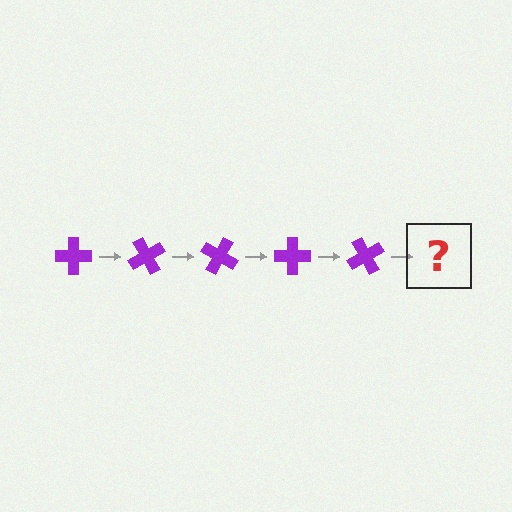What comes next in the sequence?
The next element should be a purple cross rotated 300 degrees.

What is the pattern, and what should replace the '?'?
The pattern is that the cross rotates 60 degrees each step. The '?' should be a purple cross rotated 300 degrees.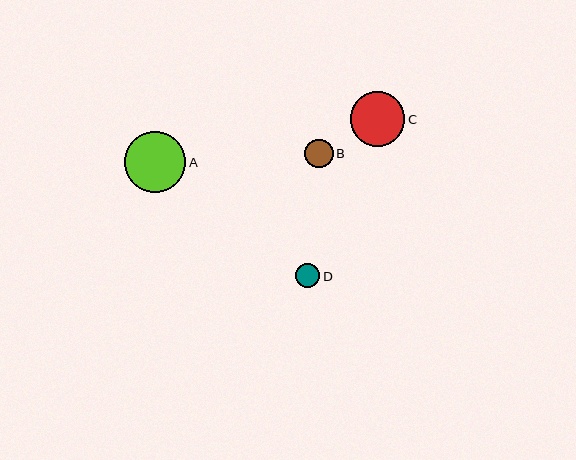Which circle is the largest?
Circle A is the largest with a size of approximately 61 pixels.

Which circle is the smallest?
Circle D is the smallest with a size of approximately 24 pixels.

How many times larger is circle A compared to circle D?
Circle A is approximately 2.5 times the size of circle D.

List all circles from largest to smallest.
From largest to smallest: A, C, B, D.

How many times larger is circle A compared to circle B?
Circle A is approximately 2.1 times the size of circle B.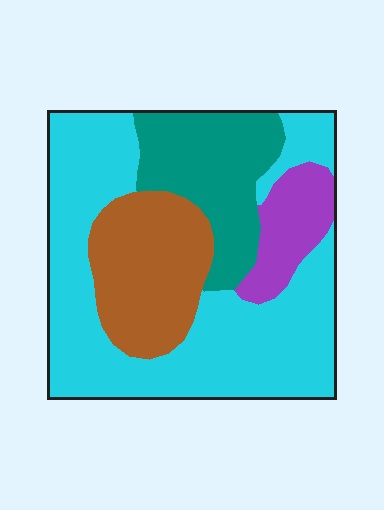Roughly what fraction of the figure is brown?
Brown takes up about one fifth (1/5) of the figure.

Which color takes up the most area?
Cyan, at roughly 50%.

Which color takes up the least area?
Purple, at roughly 10%.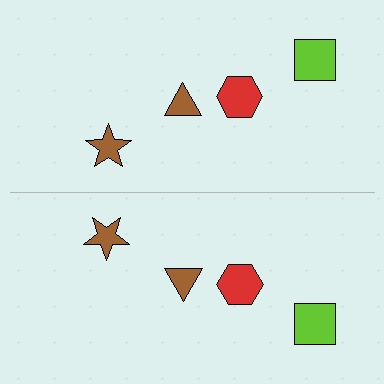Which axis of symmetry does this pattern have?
The pattern has a horizontal axis of symmetry running through the center of the image.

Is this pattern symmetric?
Yes, this pattern has bilateral (reflection) symmetry.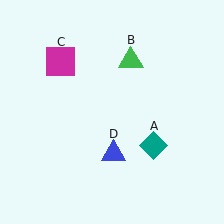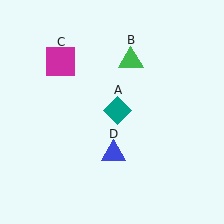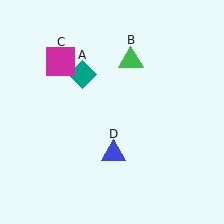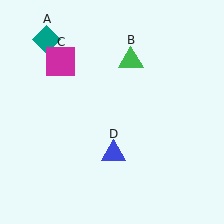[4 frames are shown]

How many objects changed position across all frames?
1 object changed position: teal diamond (object A).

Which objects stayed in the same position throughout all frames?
Green triangle (object B) and magenta square (object C) and blue triangle (object D) remained stationary.